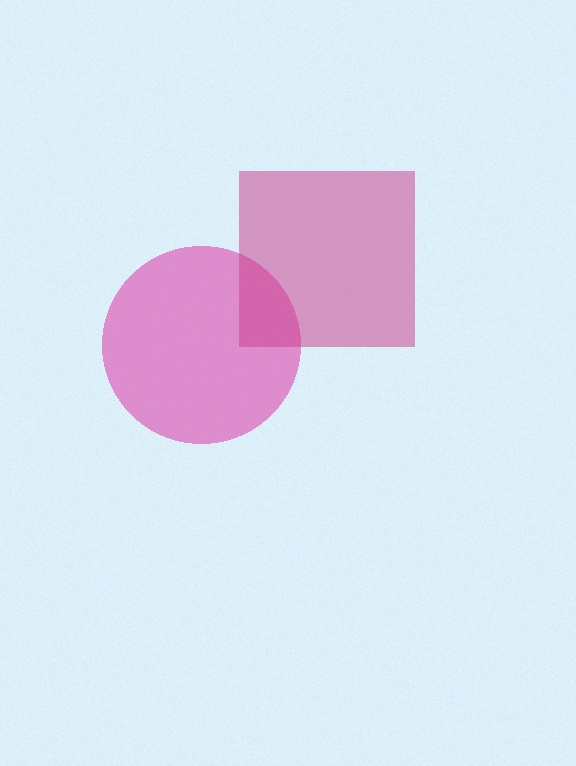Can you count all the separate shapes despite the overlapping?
Yes, there are 2 separate shapes.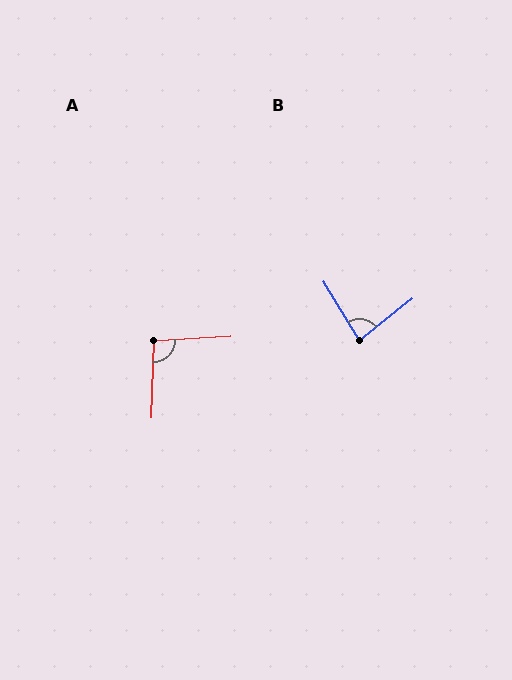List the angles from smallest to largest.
B (83°), A (95°).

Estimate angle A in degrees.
Approximately 95 degrees.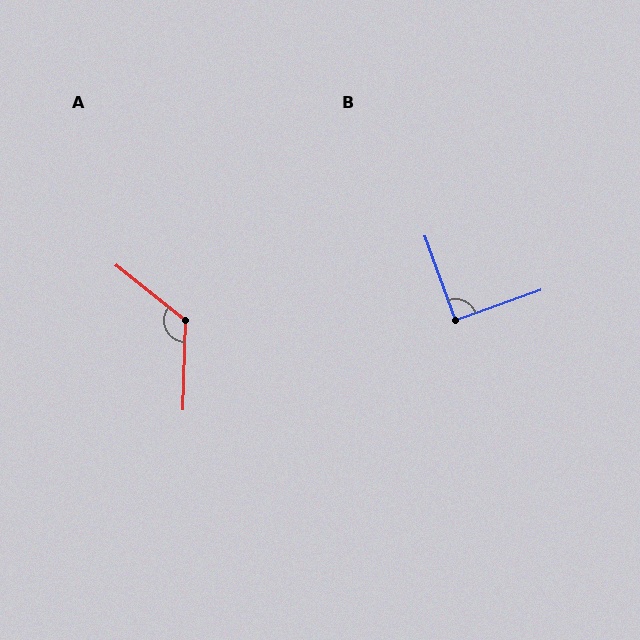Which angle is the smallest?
B, at approximately 90 degrees.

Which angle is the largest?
A, at approximately 127 degrees.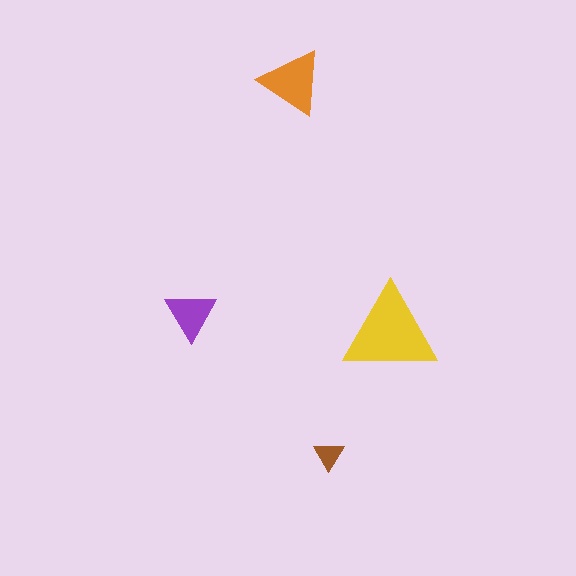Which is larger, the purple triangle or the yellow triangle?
The yellow one.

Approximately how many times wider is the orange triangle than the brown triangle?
About 2 times wider.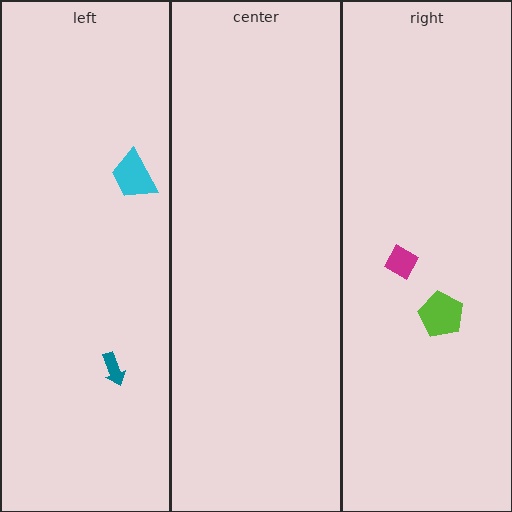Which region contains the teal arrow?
The left region.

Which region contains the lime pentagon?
The right region.